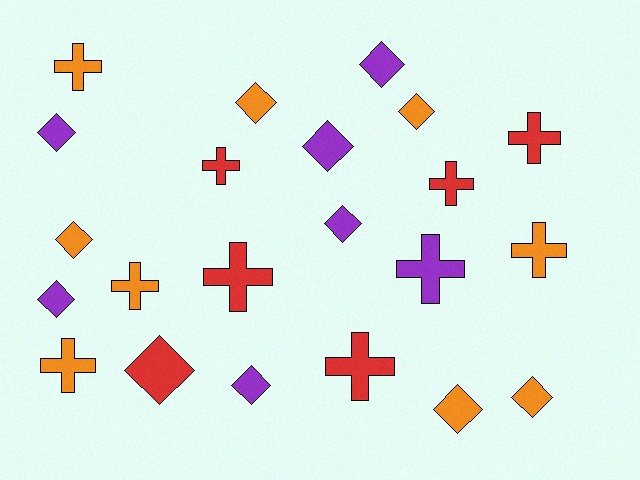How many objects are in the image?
There are 22 objects.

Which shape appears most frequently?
Diamond, with 12 objects.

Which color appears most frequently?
Orange, with 9 objects.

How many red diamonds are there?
There is 1 red diamond.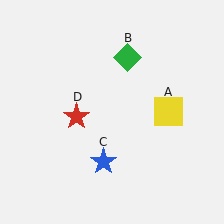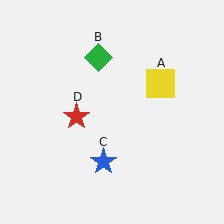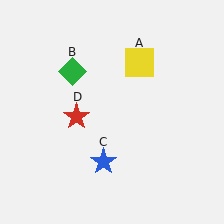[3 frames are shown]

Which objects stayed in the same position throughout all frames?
Blue star (object C) and red star (object D) remained stationary.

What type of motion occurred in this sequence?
The yellow square (object A), green diamond (object B) rotated counterclockwise around the center of the scene.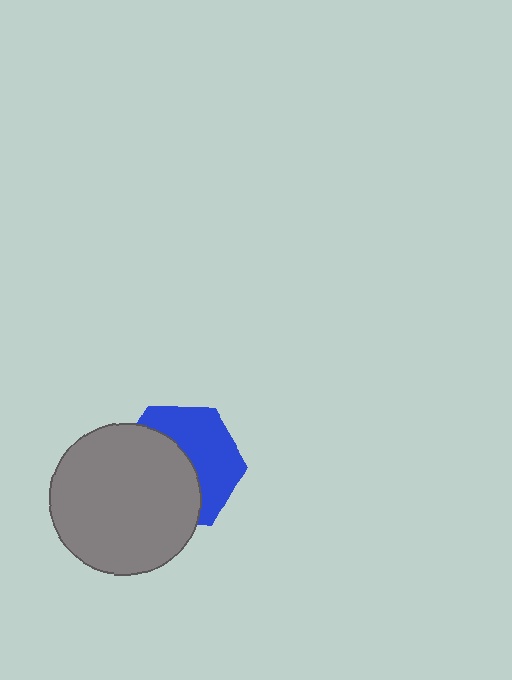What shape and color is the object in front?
The object in front is a gray circle.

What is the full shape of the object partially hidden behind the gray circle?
The partially hidden object is a blue hexagon.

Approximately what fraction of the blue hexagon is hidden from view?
Roughly 53% of the blue hexagon is hidden behind the gray circle.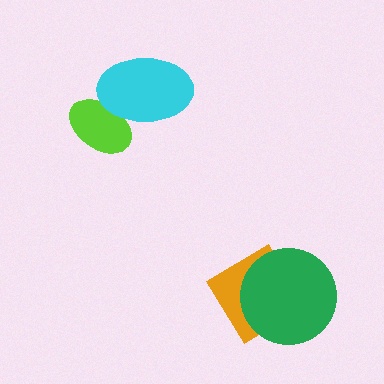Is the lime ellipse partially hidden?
Yes, it is partially covered by another shape.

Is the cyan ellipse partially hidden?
No, no other shape covers it.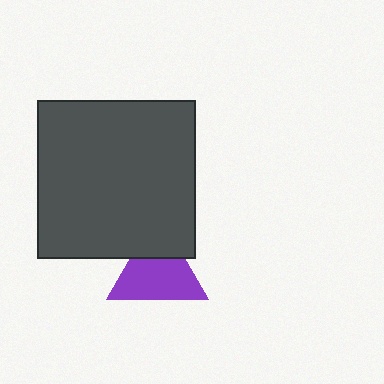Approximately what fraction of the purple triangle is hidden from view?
Roughly 30% of the purple triangle is hidden behind the dark gray square.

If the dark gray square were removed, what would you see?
You would see the complete purple triangle.